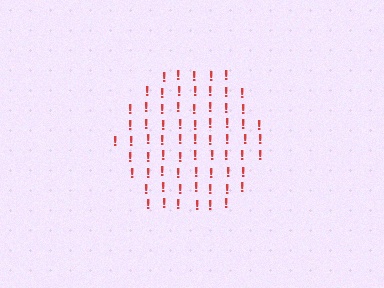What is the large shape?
The large shape is a hexagon.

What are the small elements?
The small elements are exclamation marks.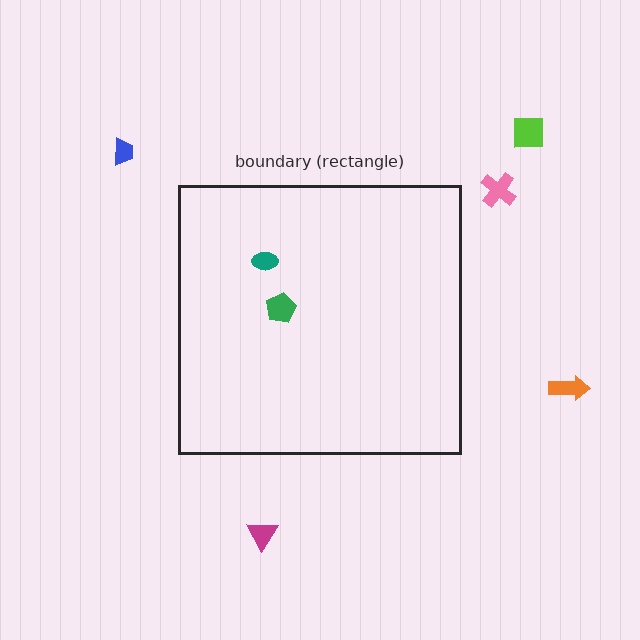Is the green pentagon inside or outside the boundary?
Inside.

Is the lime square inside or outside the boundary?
Outside.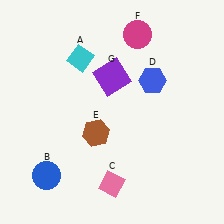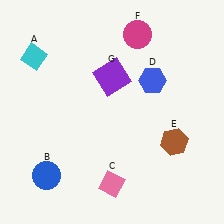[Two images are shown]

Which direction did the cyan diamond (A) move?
The cyan diamond (A) moved left.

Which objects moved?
The objects that moved are: the cyan diamond (A), the brown hexagon (E).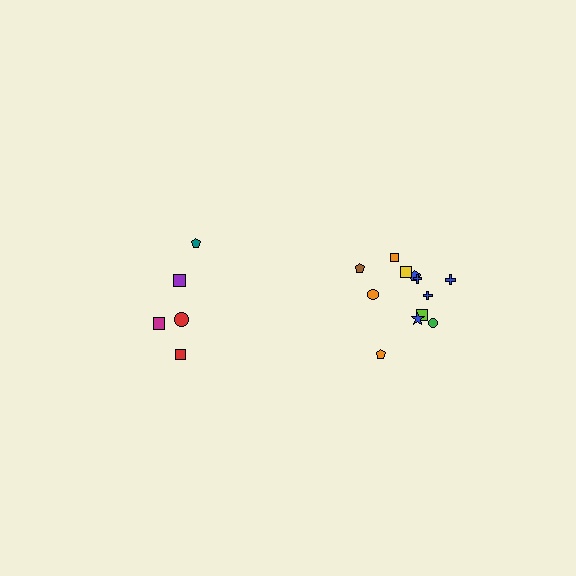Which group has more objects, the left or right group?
The right group.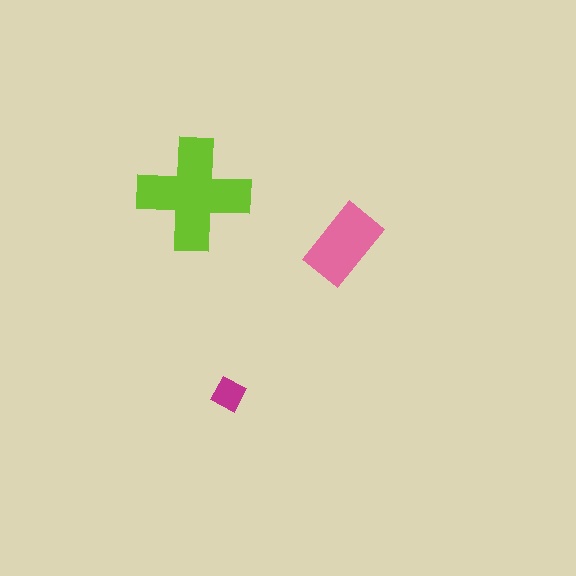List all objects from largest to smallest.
The lime cross, the pink rectangle, the magenta square.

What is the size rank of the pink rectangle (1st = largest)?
2nd.